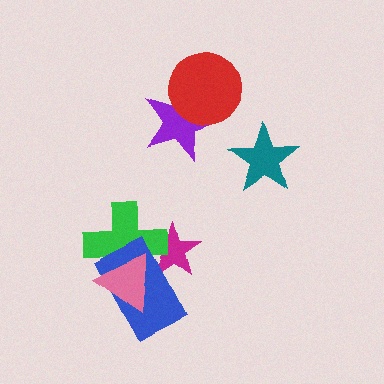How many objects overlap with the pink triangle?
3 objects overlap with the pink triangle.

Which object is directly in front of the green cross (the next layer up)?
The blue rectangle is directly in front of the green cross.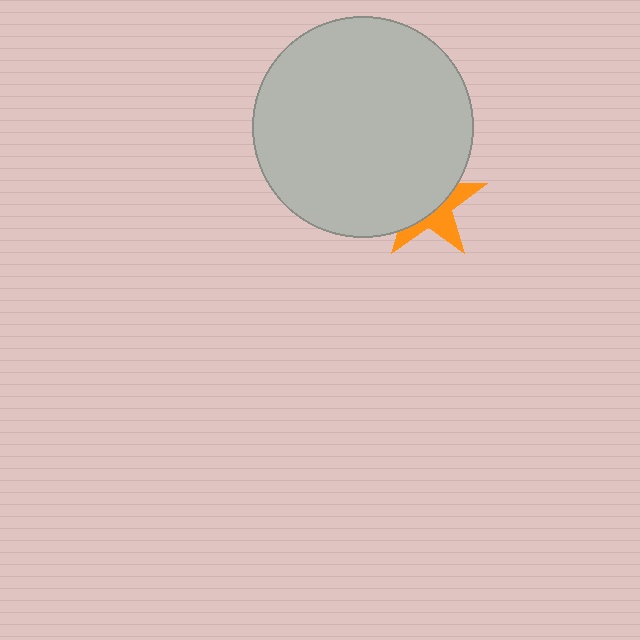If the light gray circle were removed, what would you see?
You would see the complete orange star.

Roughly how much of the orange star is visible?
A small part of it is visible (roughly 40%).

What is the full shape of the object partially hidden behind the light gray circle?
The partially hidden object is an orange star.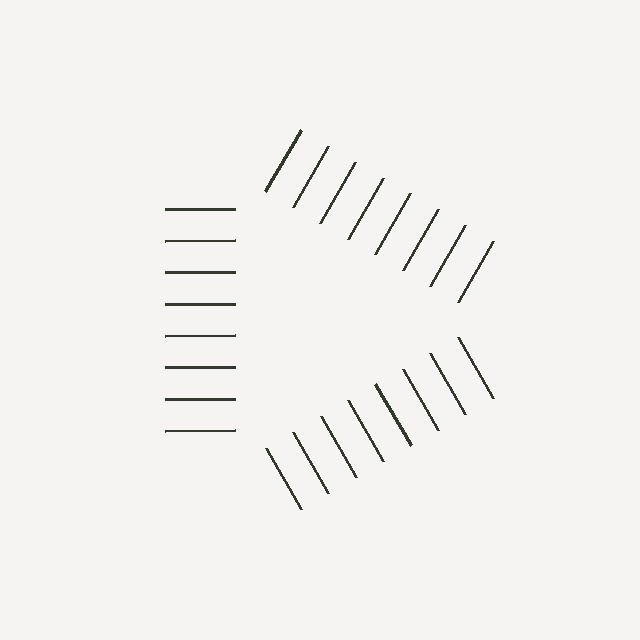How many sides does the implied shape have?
3 sides — the line-ends trace a triangle.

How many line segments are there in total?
24 — 8 along each of the 3 edges.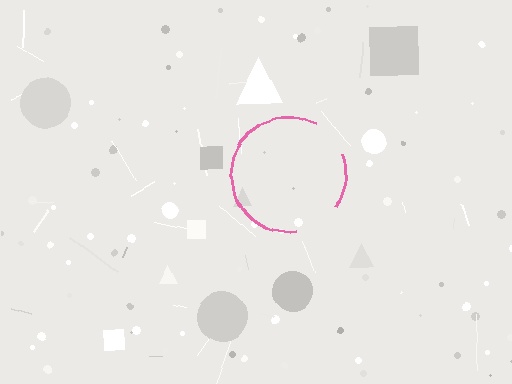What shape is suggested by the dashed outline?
The dashed outline suggests a circle.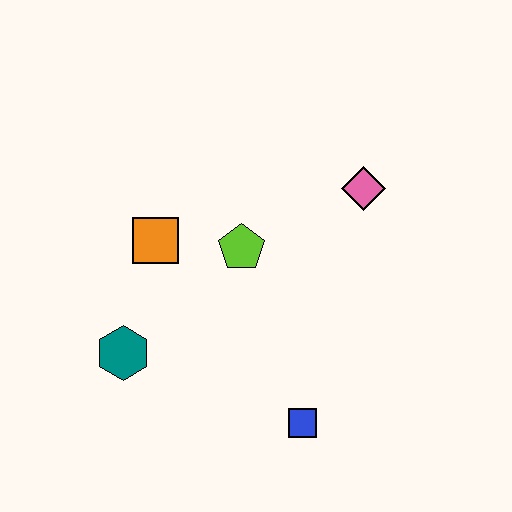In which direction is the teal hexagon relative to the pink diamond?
The teal hexagon is to the left of the pink diamond.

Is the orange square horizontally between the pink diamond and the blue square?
No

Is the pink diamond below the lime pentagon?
No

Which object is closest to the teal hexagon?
The orange square is closest to the teal hexagon.